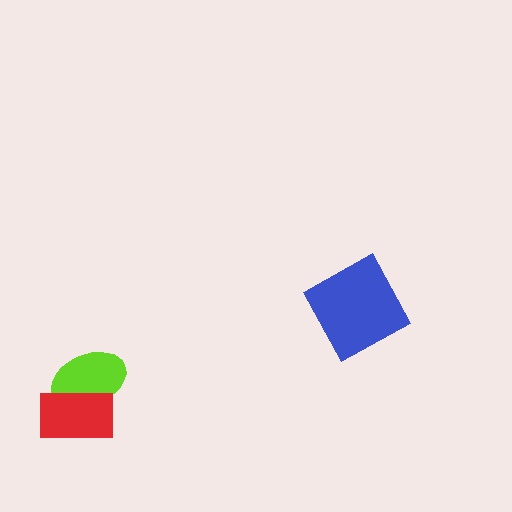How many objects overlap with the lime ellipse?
1 object overlaps with the lime ellipse.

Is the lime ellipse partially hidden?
Yes, it is partially covered by another shape.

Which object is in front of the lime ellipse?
The red rectangle is in front of the lime ellipse.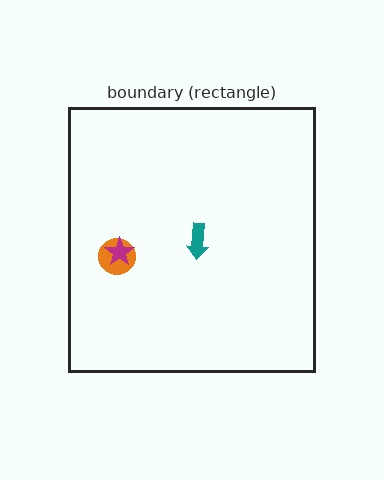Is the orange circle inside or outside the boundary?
Inside.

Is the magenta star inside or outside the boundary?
Inside.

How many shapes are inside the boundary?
3 inside, 0 outside.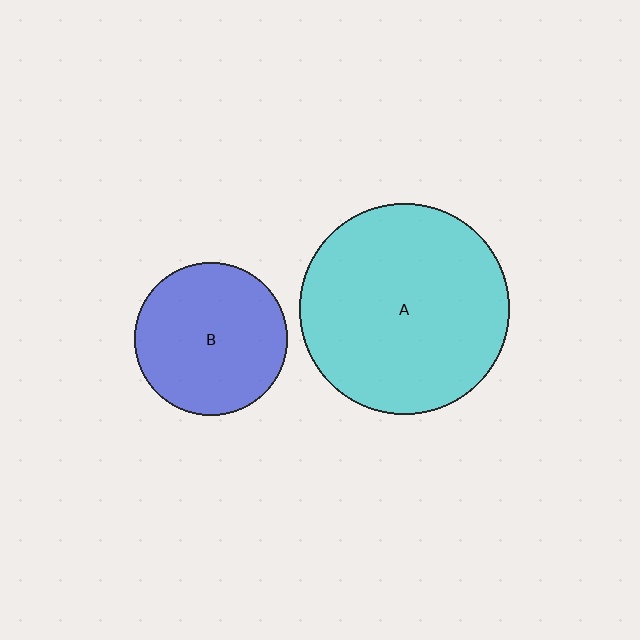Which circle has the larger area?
Circle A (cyan).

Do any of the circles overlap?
No, none of the circles overlap.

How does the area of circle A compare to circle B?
Approximately 1.9 times.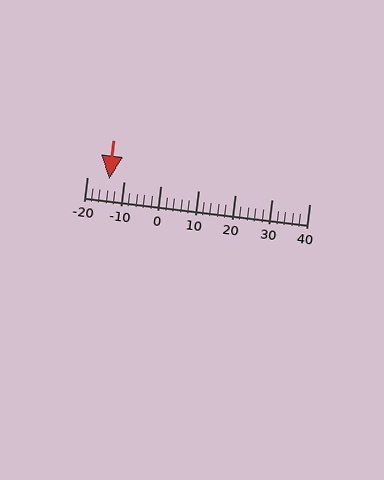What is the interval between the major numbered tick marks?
The major tick marks are spaced 10 units apart.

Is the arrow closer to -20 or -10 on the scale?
The arrow is closer to -10.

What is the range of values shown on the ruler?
The ruler shows values from -20 to 40.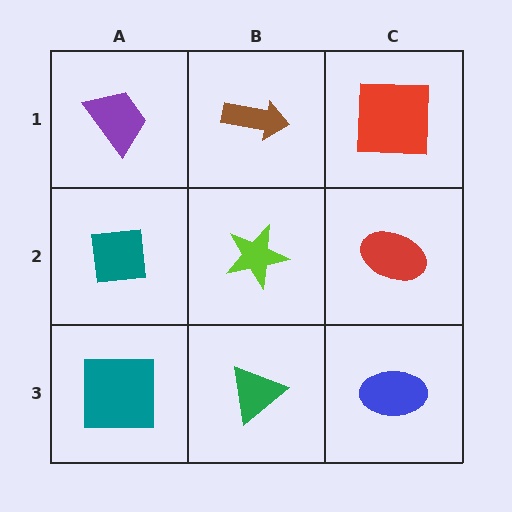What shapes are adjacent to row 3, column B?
A lime star (row 2, column B), a teal square (row 3, column A), a blue ellipse (row 3, column C).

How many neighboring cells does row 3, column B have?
3.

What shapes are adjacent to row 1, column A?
A teal square (row 2, column A), a brown arrow (row 1, column B).